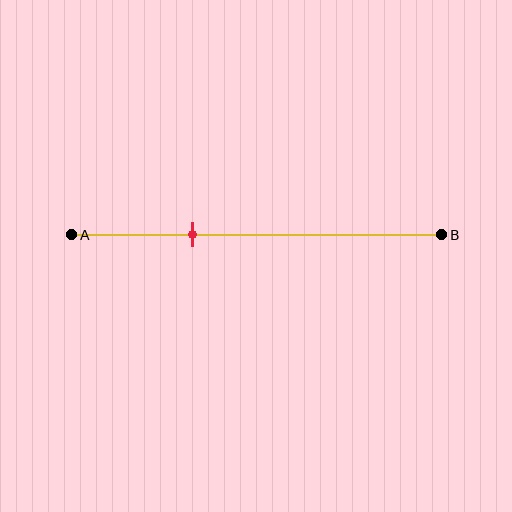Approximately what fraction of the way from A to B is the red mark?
The red mark is approximately 35% of the way from A to B.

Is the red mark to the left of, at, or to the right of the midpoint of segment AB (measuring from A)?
The red mark is to the left of the midpoint of segment AB.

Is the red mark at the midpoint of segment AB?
No, the mark is at about 35% from A, not at the 50% midpoint.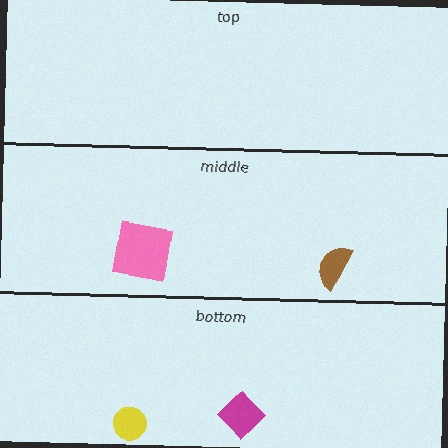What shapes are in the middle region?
The pink square, the brown semicircle.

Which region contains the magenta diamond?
The bottom region.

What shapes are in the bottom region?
The yellow circle, the magenta diamond.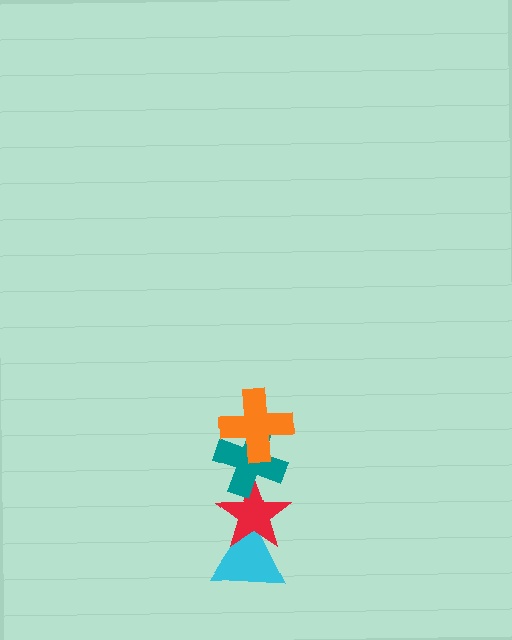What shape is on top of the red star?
The teal cross is on top of the red star.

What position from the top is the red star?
The red star is 3rd from the top.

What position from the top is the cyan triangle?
The cyan triangle is 4th from the top.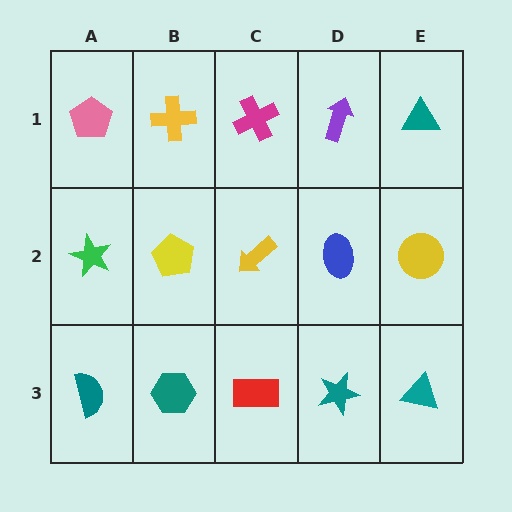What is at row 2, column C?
A yellow arrow.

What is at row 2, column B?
A yellow pentagon.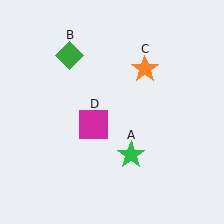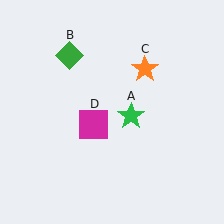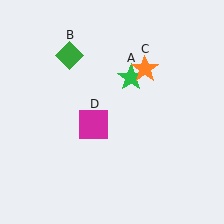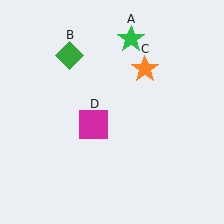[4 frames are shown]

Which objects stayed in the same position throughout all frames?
Green diamond (object B) and orange star (object C) and magenta square (object D) remained stationary.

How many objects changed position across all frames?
1 object changed position: green star (object A).